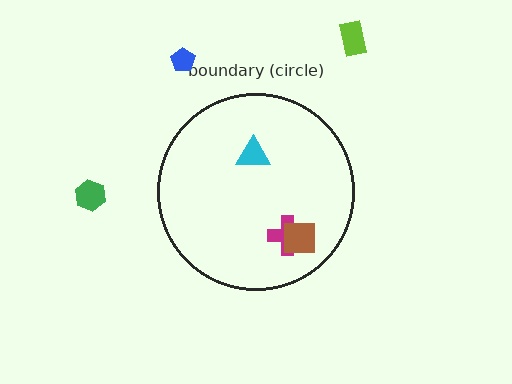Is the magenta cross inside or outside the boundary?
Inside.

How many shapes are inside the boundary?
3 inside, 3 outside.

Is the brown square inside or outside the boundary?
Inside.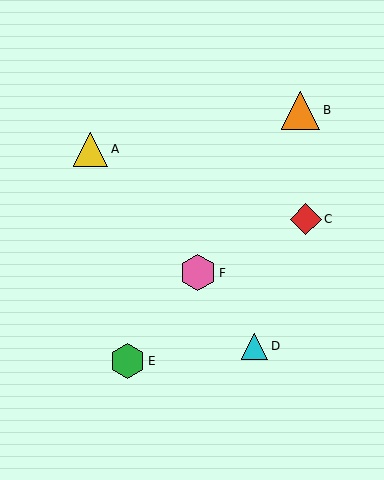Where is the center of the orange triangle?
The center of the orange triangle is at (300, 110).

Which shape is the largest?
The orange triangle (labeled B) is the largest.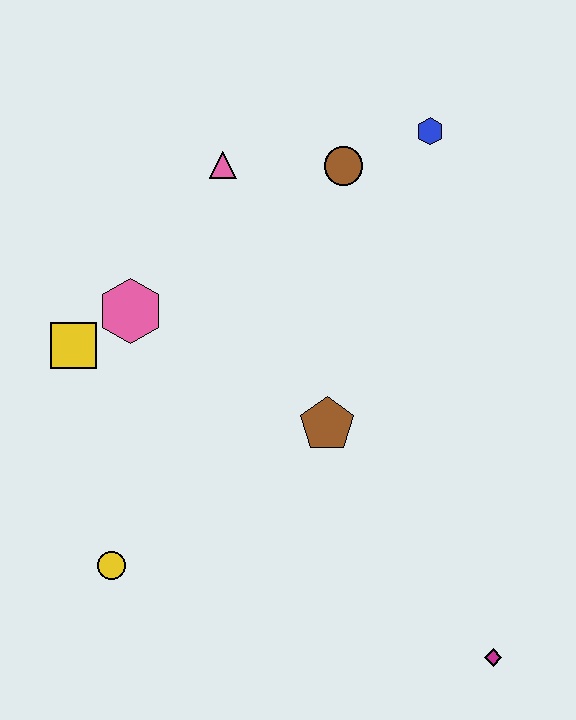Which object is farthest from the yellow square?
The magenta diamond is farthest from the yellow square.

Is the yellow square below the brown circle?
Yes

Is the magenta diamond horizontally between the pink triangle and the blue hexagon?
No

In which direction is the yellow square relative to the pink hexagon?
The yellow square is to the left of the pink hexagon.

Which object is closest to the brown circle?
The blue hexagon is closest to the brown circle.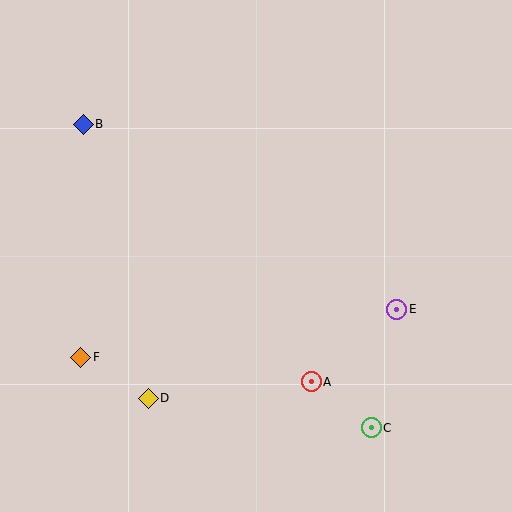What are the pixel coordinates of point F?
Point F is at (81, 357).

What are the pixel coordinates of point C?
Point C is at (371, 428).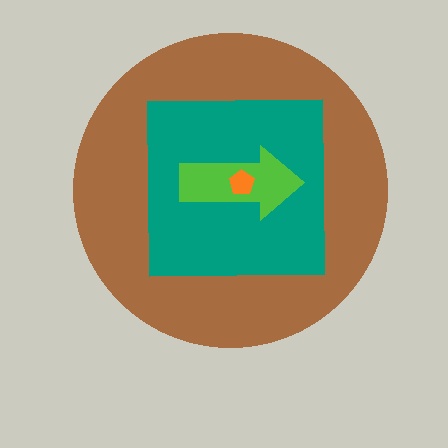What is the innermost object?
The orange pentagon.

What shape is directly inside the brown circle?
The teal square.